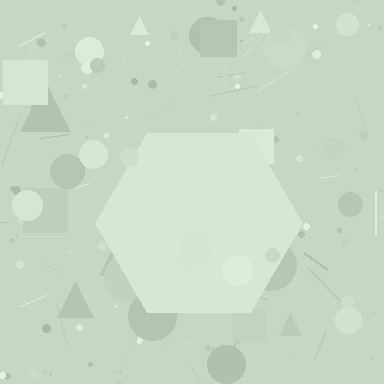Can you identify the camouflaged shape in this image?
The camouflaged shape is a hexagon.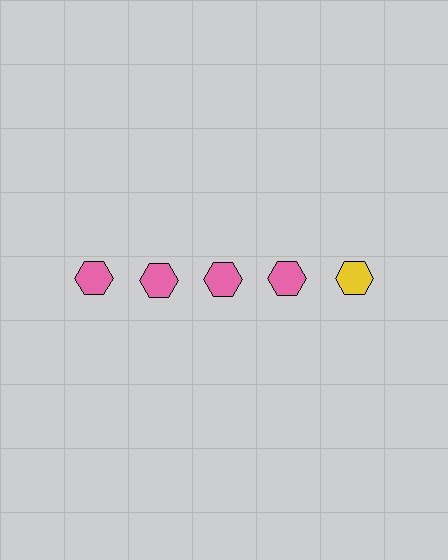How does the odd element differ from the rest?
It has a different color: yellow instead of pink.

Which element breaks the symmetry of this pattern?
The yellow hexagon in the top row, rightmost column breaks the symmetry. All other shapes are pink hexagons.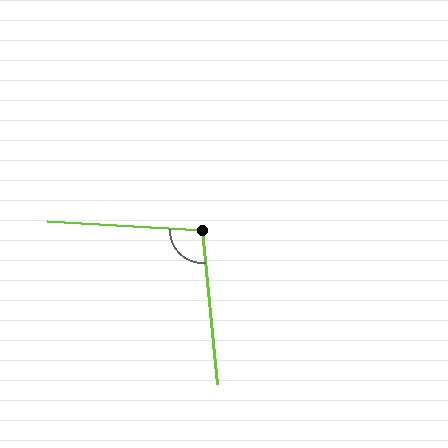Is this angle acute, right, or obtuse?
It is obtuse.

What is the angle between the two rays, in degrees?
Approximately 99 degrees.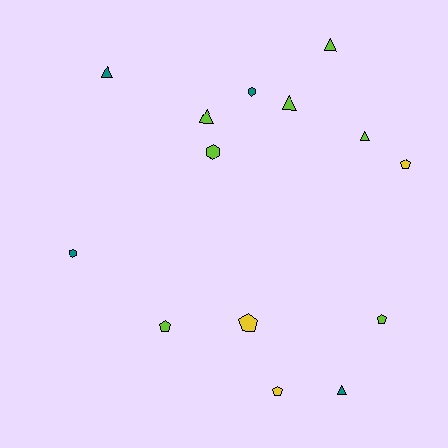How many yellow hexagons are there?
There are no yellow hexagons.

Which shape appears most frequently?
Triangle, with 6 objects.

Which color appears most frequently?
Lime, with 7 objects.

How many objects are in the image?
There are 14 objects.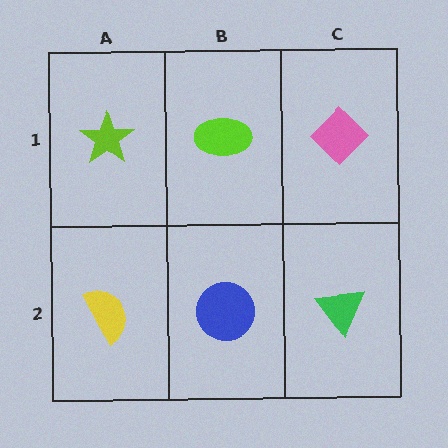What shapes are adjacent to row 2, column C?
A pink diamond (row 1, column C), a blue circle (row 2, column B).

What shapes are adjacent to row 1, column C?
A green triangle (row 2, column C), a lime ellipse (row 1, column B).